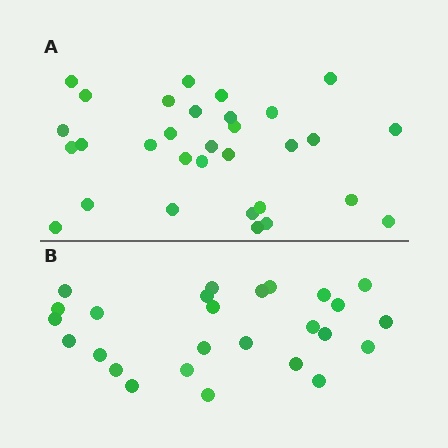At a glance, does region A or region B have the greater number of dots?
Region A (the top region) has more dots.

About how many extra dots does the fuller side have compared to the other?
Region A has about 5 more dots than region B.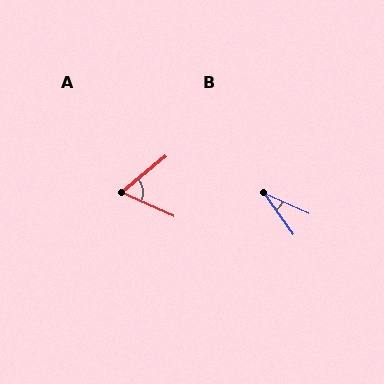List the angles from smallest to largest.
B (30°), A (63°).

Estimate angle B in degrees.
Approximately 30 degrees.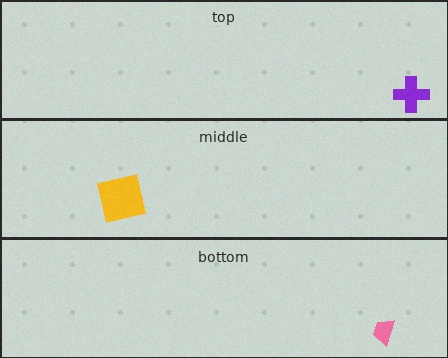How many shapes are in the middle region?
1.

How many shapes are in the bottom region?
1.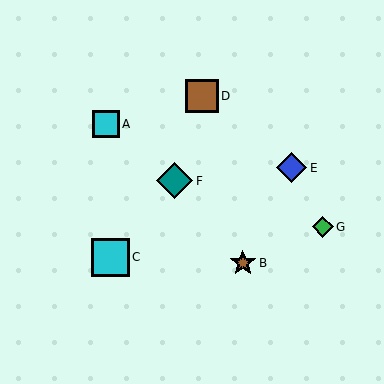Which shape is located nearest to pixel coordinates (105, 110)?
The cyan square (labeled A) at (106, 124) is nearest to that location.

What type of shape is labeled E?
Shape E is a blue diamond.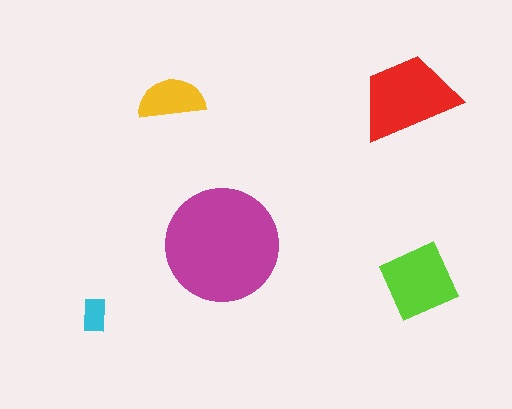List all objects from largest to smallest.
The magenta circle, the red trapezoid, the lime square, the yellow semicircle, the cyan rectangle.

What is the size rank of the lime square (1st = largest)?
3rd.